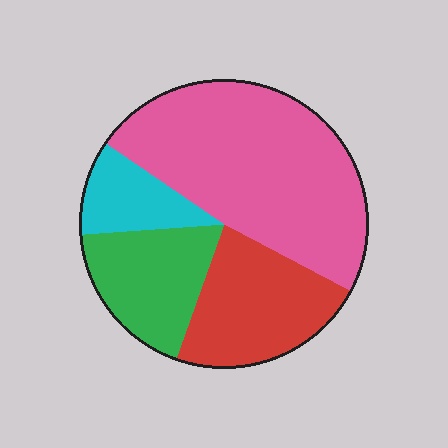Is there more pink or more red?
Pink.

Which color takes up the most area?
Pink, at roughly 50%.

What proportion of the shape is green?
Green takes up less than a quarter of the shape.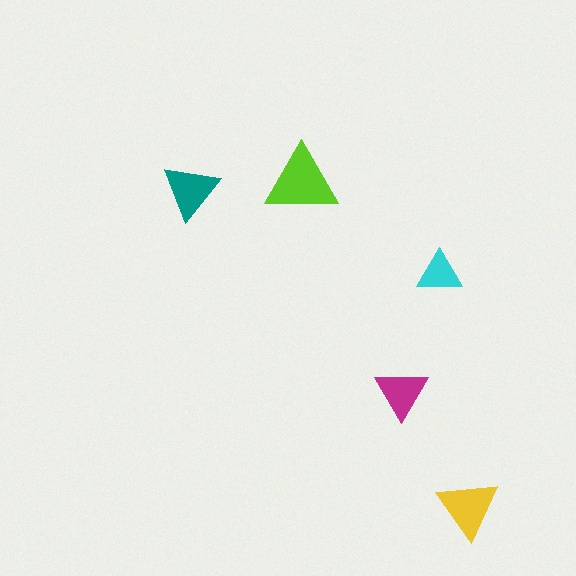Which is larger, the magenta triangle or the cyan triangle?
The magenta one.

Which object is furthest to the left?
The teal triangle is leftmost.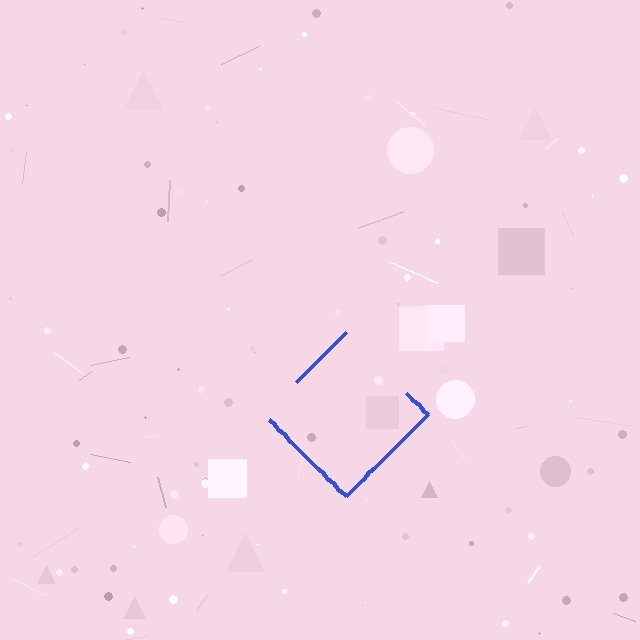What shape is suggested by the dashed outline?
The dashed outline suggests a diamond.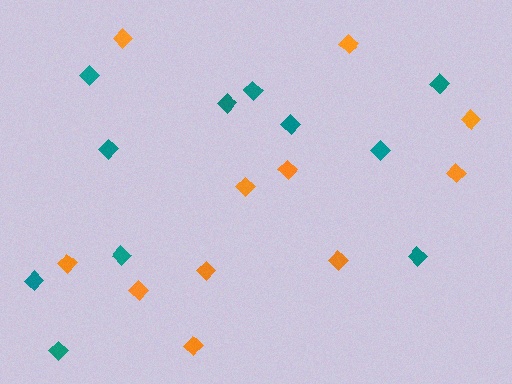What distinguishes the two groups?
There are 2 groups: one group of teal diamonds (11) and one group of orange diamonds (11).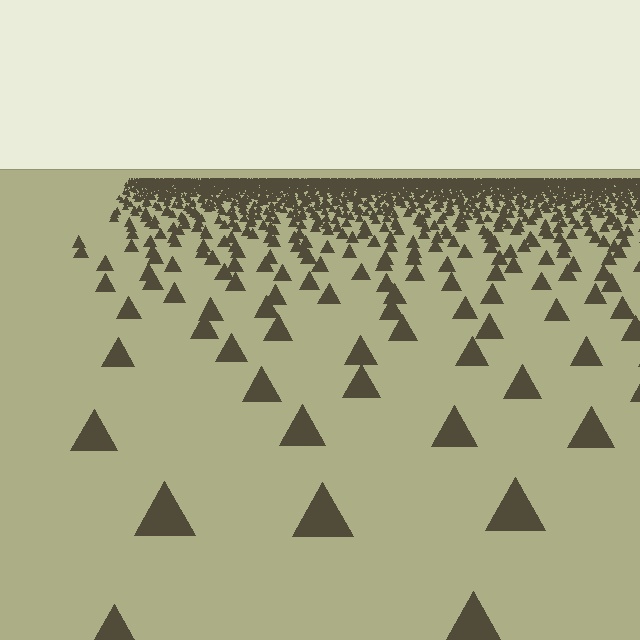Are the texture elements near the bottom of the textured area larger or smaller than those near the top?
Larger. Near the bottom, elements are closer to the viewer and appear at a bigger on-screen size.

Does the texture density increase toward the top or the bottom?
Density increases toward the top.